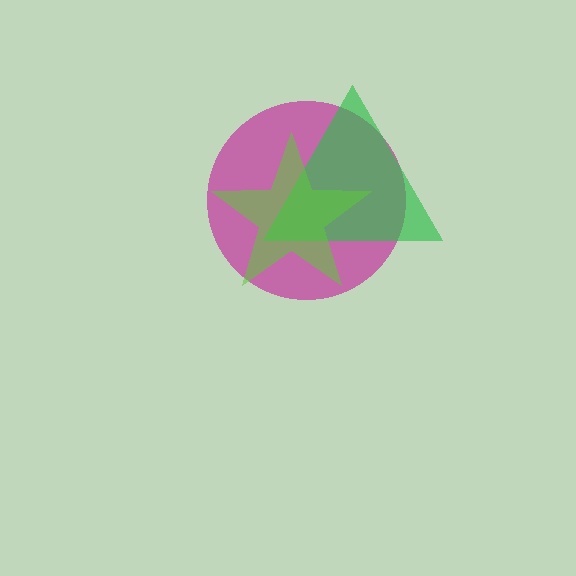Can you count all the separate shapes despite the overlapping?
Yes, there are 3 separate shapes.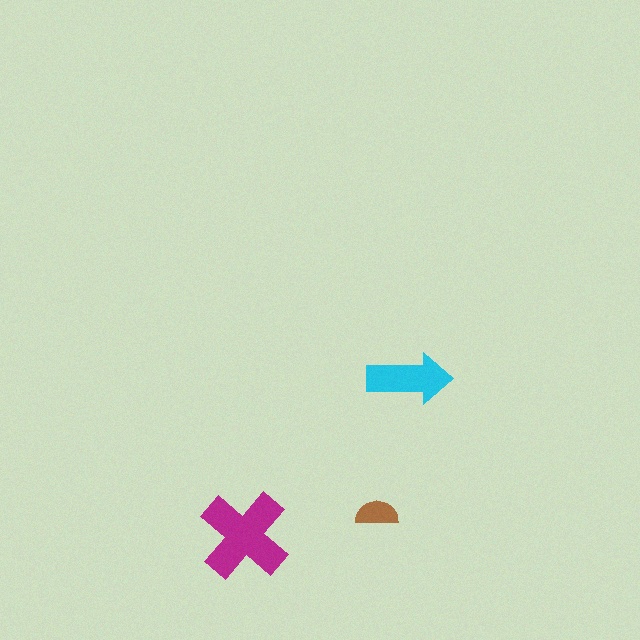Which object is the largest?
The magenta cross.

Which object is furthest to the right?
The cyan arrow is rightmost.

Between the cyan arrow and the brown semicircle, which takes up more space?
The cyan arrow.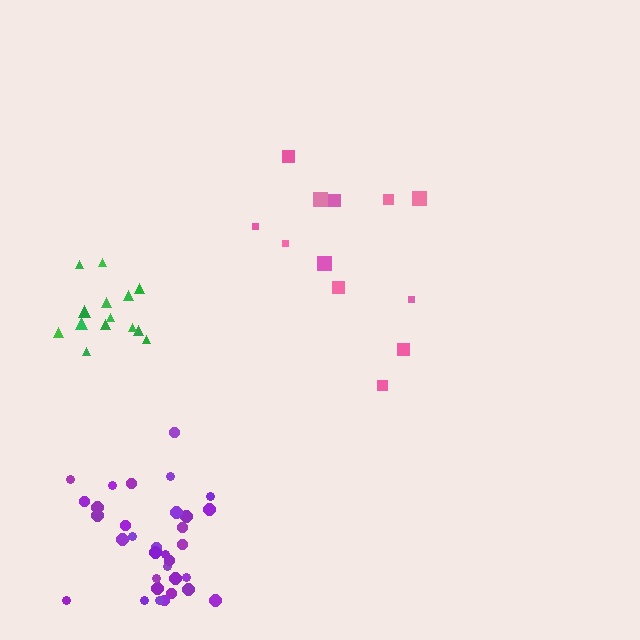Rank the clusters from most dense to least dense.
green, purple, pink.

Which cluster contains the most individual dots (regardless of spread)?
Purple (33).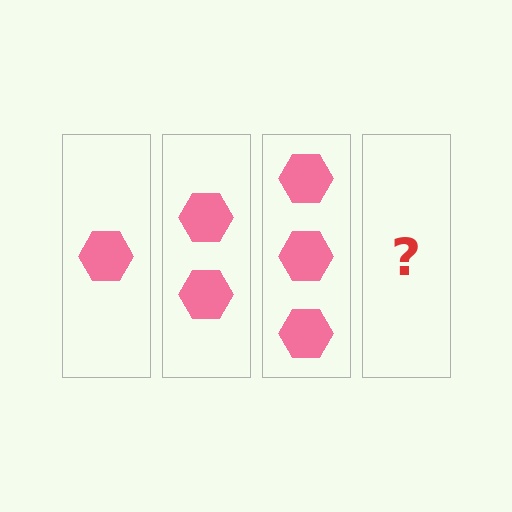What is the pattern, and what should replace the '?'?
The pattern is that each step adds one more hexagon. The '?' should be 4 hexagons.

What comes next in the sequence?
The next element should be 4 hexagons.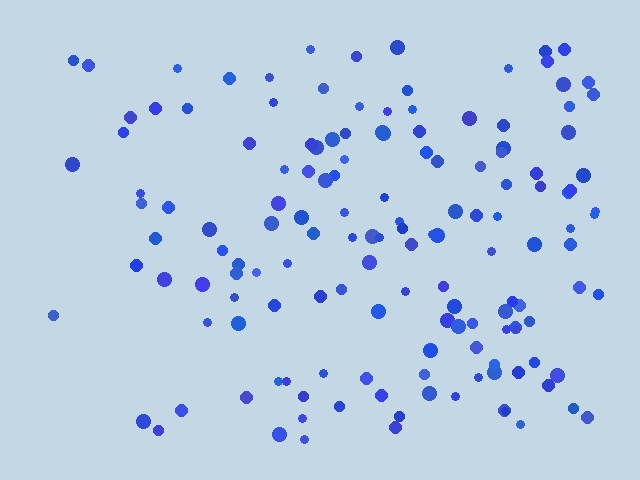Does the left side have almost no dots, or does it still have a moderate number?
Still a moderate number, just noticeably fewer than the right.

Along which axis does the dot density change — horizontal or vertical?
Horizontal.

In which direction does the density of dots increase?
From left to right, with the right side densest.